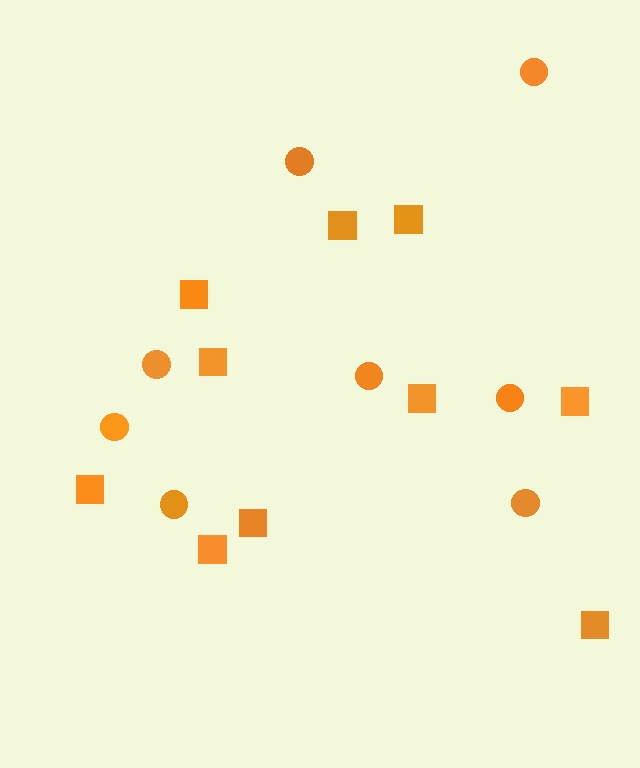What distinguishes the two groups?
There are 2 groups: one group of circles (8) and one group of squares (10).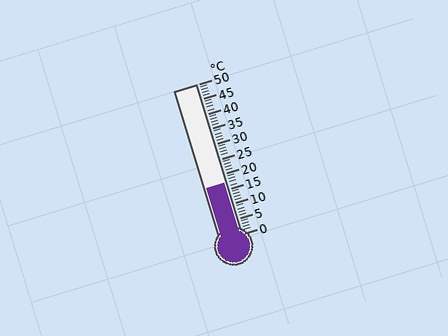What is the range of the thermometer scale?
The thermometer scale ranges from 0°C to 50°C.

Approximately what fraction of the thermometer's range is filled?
The thermometer is filled to approximately 35% of its range.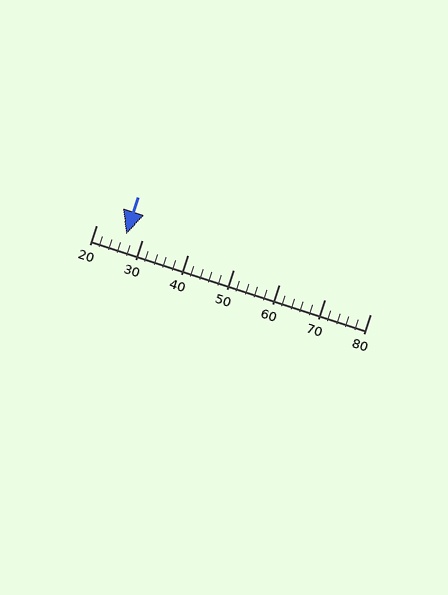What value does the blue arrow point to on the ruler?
The blue arrow points to approximately 27.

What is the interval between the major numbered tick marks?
The major tick marks are spaced 10 units apart.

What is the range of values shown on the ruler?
The ruler shows values from 20 to 80.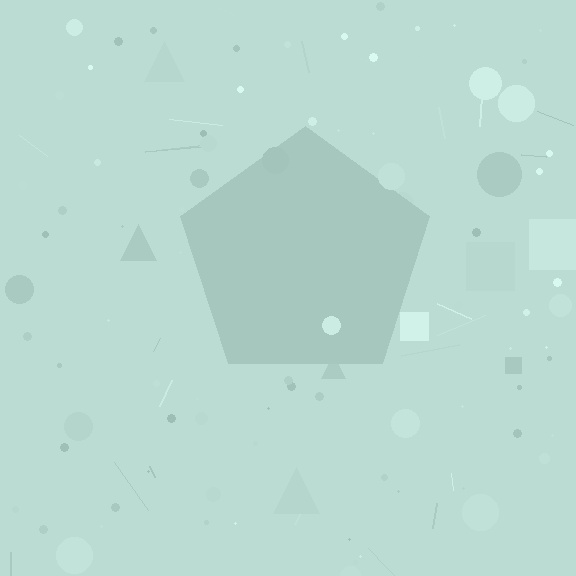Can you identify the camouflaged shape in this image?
The camouflaged shape is a pentagon.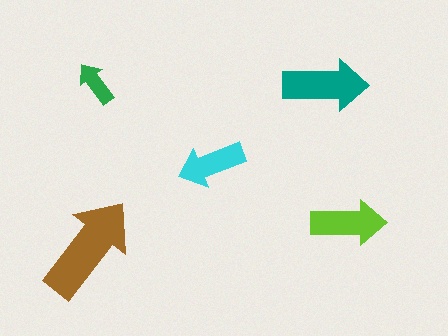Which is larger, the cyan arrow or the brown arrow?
The brown one.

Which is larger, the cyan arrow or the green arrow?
The cyan one.